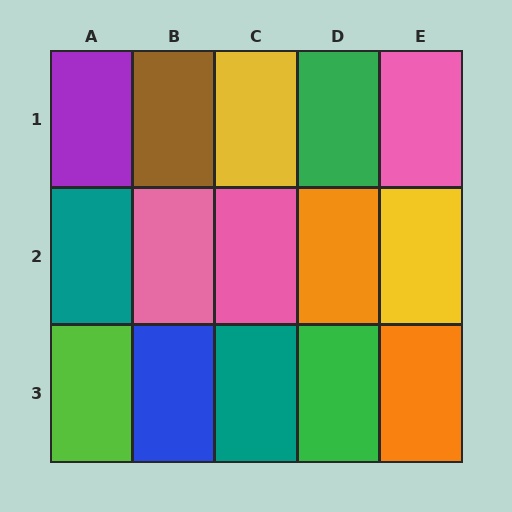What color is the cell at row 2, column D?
Orange.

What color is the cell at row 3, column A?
Lime.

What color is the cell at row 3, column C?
Teal.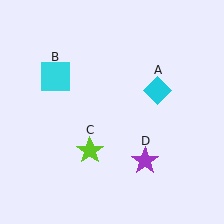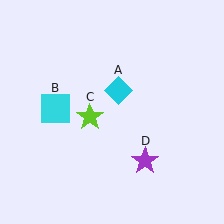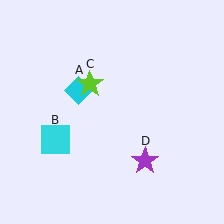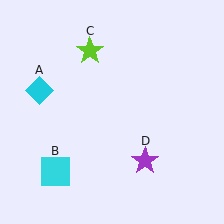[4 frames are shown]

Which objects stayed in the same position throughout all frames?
Purple star (object D) remained stationary.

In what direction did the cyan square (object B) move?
The cyan square (object B) moved down.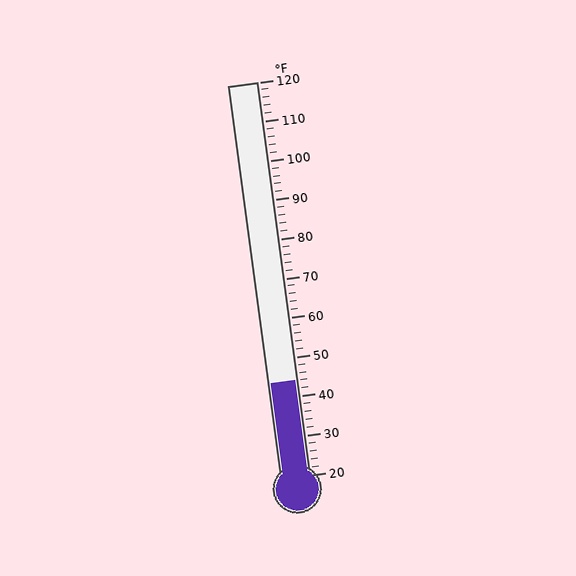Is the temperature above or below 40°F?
The temperature is above 40°F.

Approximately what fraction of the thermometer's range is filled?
The thermometer is filled to approximately 25% of its range.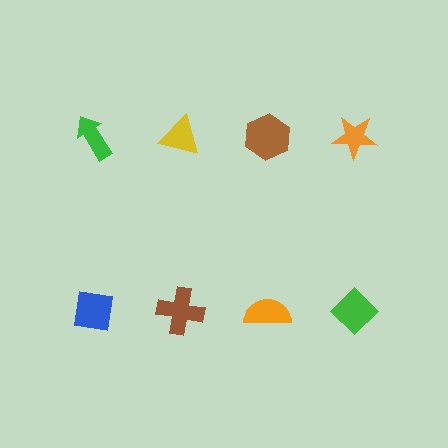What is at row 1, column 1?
A green arrow.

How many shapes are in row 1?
4 shapes.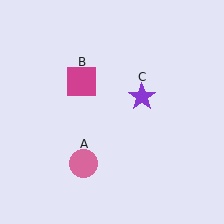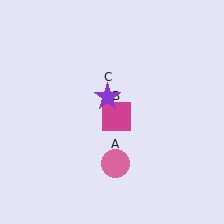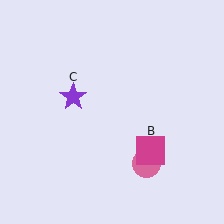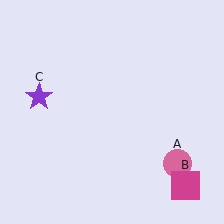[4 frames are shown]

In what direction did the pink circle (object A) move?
The pink circle (object A) moved right.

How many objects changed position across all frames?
3 objects changed position: pink circle (object A), magenta square (object B), purple star (object C).